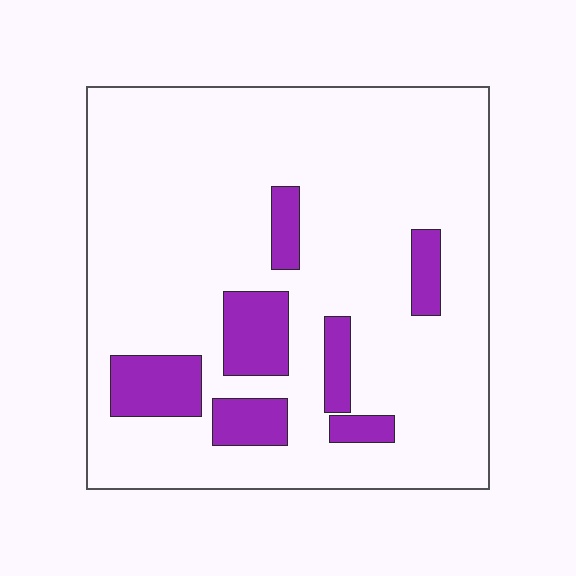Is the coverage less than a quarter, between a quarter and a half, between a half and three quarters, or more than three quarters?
Less than a quarter.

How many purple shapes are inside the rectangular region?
7.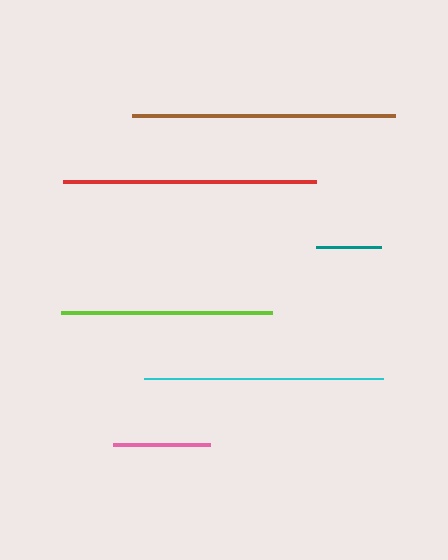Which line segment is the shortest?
The teal line is the shortest at approximately 65 pixels.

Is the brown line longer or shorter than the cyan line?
The brown line is longer than the cyan line.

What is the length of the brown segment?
The brown segment is approximately 263 pixels long.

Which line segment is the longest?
The brown line is the longest at approximately 263 pixels.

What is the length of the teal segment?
The teal segment is approximately 65 pixels long.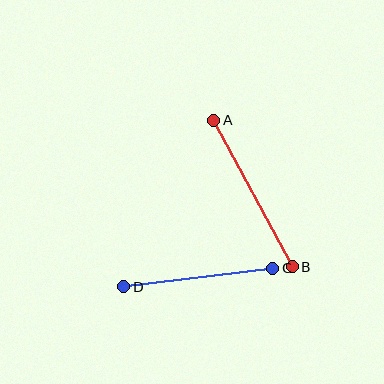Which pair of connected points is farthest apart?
Points A and B are farthest apart.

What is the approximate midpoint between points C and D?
The midpoint is at approximately (198, 278) pixels.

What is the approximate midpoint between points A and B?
The midpoint is at approximately (253, 194) pixels.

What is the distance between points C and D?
The distance is approximately 150 pixels.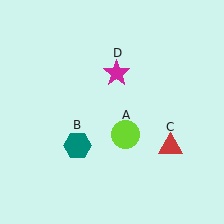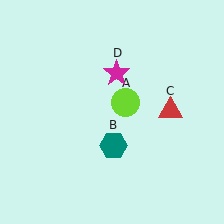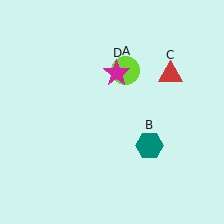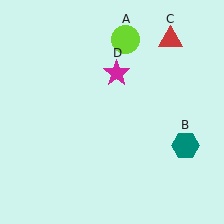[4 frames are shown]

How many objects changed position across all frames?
3 objects changed position: lime circle (object A), teal hexagon (object B), red triangle (object C).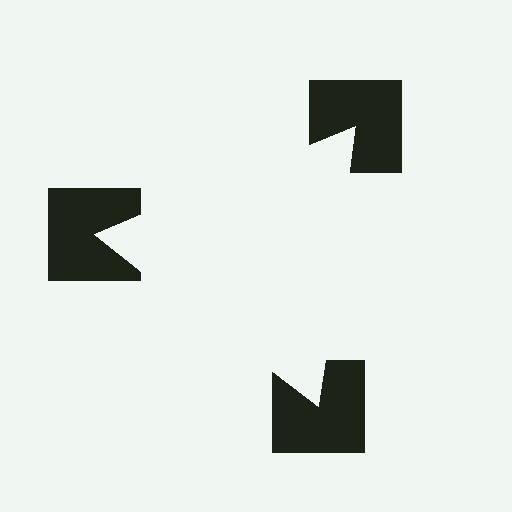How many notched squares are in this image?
There are 3 — one at each vertex of the illusory triangle.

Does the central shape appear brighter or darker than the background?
It typically appears slightly brighter than the background, even though no actual brightness change is drawn.